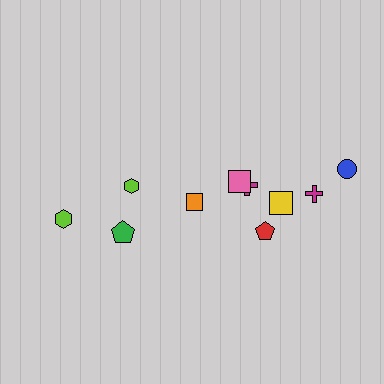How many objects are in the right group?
There are 7 objects.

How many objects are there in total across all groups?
There are 10 objects.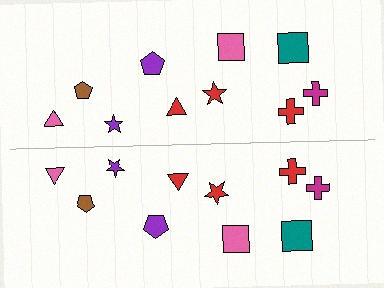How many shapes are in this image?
There are 20 shapes in this image.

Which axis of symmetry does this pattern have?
The pattern has a horizontal axis of symmetry running through the center of the image.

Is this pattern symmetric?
Yes, this pattern has bilateral (reflection) symmetry.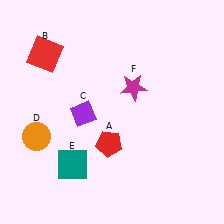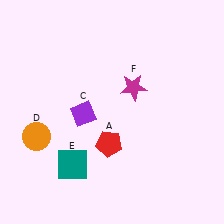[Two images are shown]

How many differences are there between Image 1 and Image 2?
There is 1 difference between the two images.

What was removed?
The red square (B) was removed in Image 2.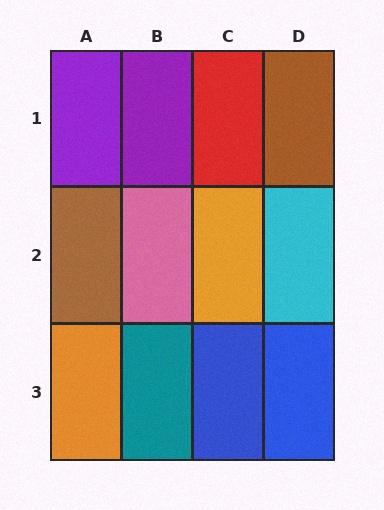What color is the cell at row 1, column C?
Red.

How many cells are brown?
2 cells are brown.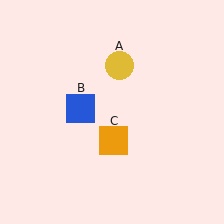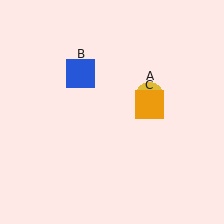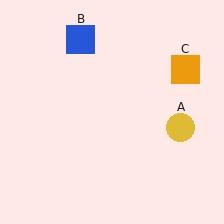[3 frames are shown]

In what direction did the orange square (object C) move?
The orange square (object C) moved up and to the right.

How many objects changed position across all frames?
3 objects changed position: yellow circle (object A), blue square (object B), orange square (object C).